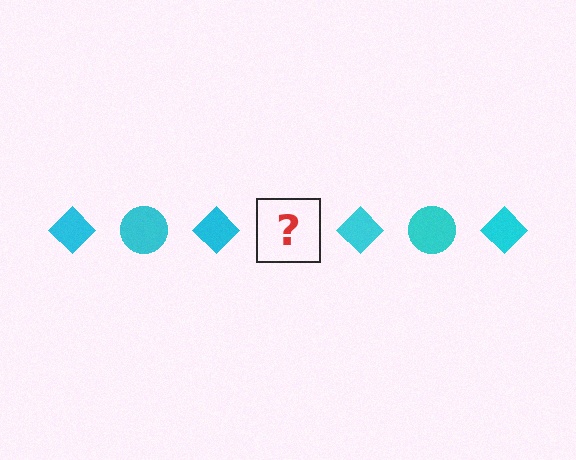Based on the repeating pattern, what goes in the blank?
The blank should be a cyan circle.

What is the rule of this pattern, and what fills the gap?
The rule is that the pattern cycles through diamond, circle shapes in cyan. The gap should be filled with a cyan circle.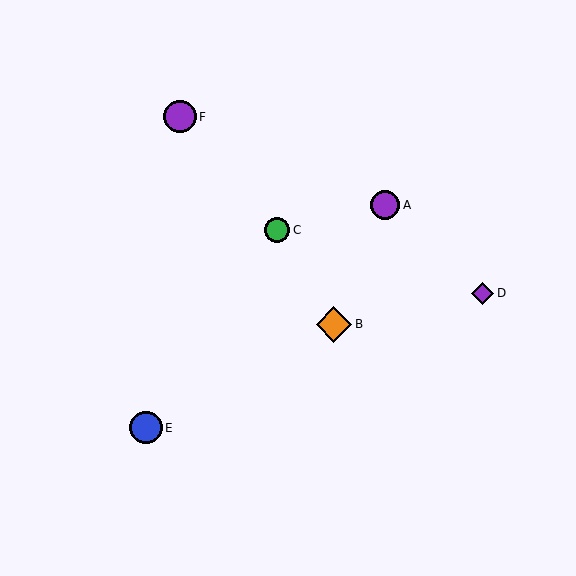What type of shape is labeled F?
Shape F is a purple circle.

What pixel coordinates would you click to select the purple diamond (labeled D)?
Click at (483, 293) to select the purple diamond D.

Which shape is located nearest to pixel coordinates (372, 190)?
The purple circle (labeled A) at (385, 205) is nearest to that location.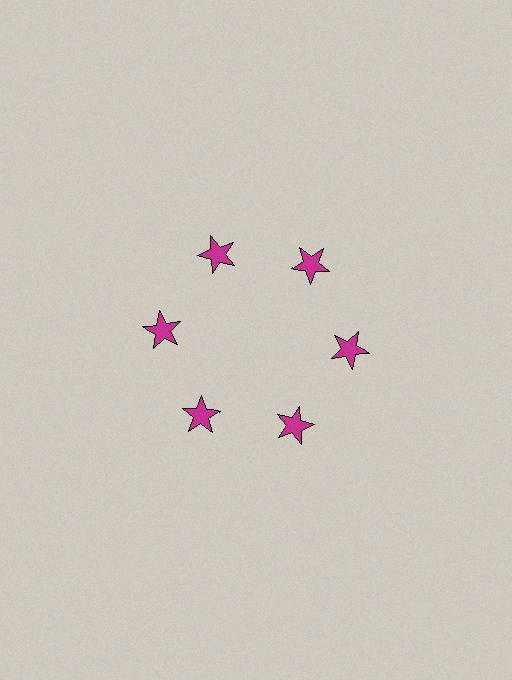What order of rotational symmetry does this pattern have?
This pattern has 6-fold rotational symmetry.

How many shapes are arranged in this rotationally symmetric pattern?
There are 6 shapes, arranged in 6 groups of 1.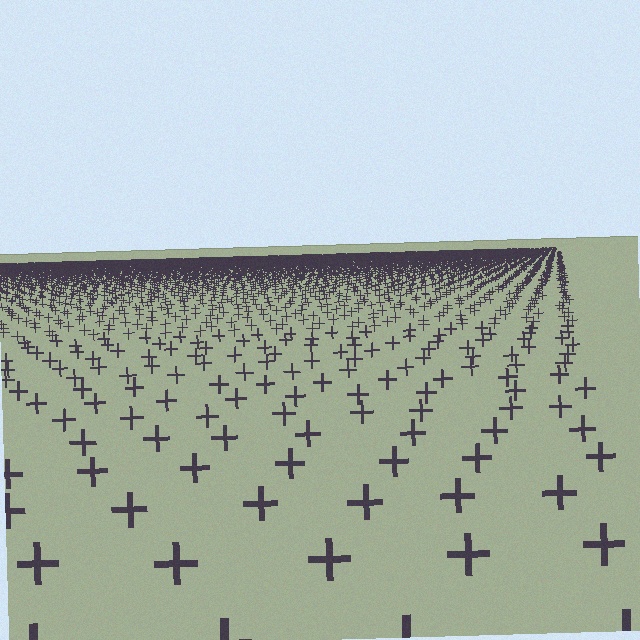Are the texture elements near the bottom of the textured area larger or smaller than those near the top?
Larger. Near the bottom, elements are closer to the viewer and appear at a bigger on-screen size.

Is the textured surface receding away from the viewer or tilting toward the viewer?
The surface is receding away from the viewer. Texture elements get smaller and denser toward the top.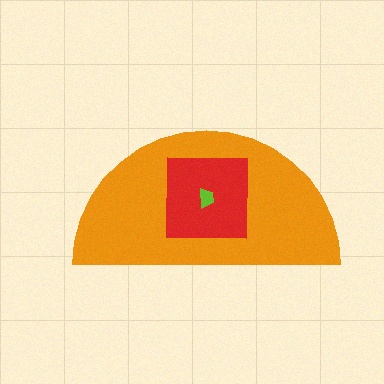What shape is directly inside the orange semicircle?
The red square.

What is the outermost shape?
The orange semicircle.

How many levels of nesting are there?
3.